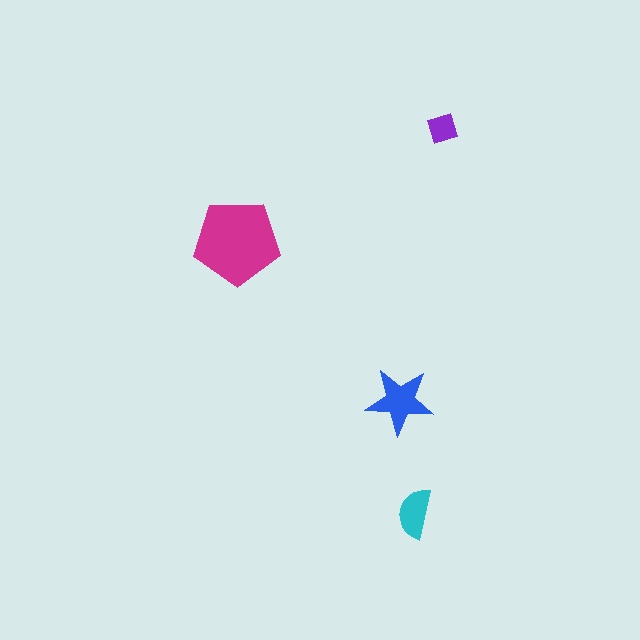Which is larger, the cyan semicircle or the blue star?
The blue star.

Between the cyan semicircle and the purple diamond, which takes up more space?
The cyan semicircle.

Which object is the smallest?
The purple diamond.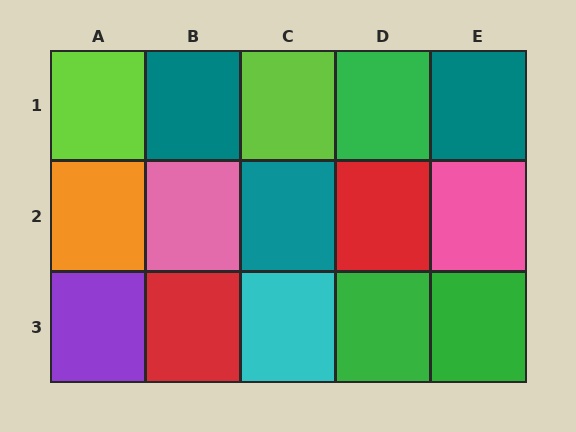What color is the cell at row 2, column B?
Pink.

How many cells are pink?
2 cells are pink.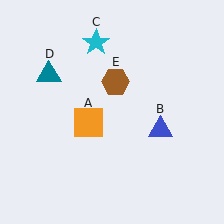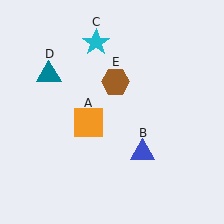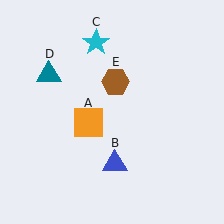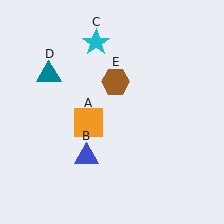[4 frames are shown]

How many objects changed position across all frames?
1 object changed position: blue triangle (object B).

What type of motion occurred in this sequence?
The blue triangle (object B) rotated clockwise around the center of the scene.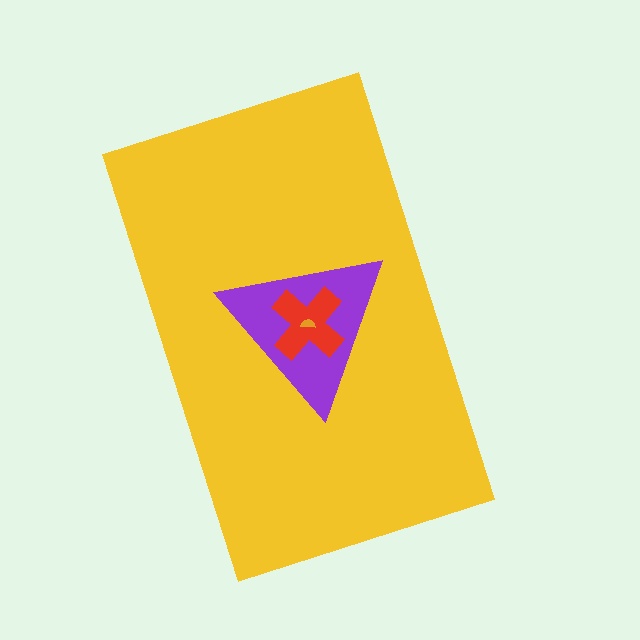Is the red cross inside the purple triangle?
Yes.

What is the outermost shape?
The yellow rectangle.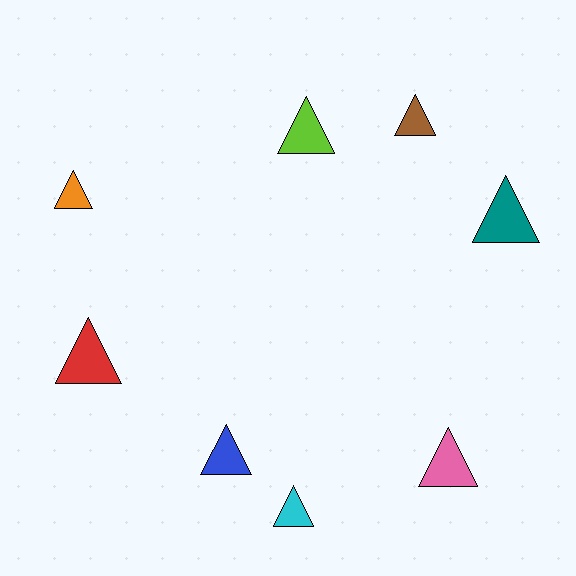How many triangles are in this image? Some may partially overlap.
There are 8 triangles.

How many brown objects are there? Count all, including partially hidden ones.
There is 1 brown object.